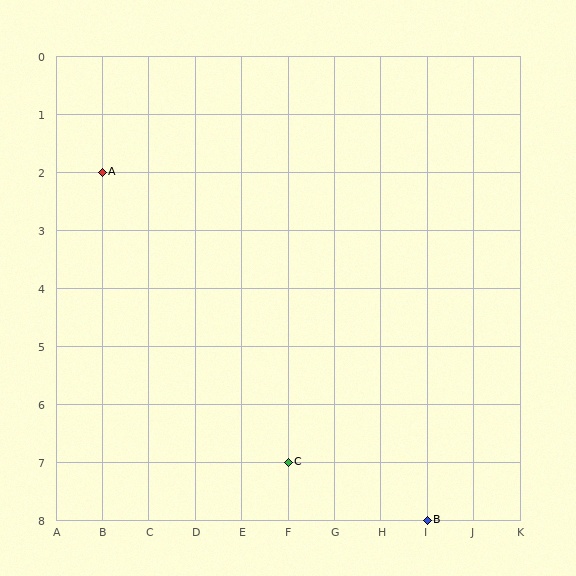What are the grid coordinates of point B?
Point B is at grid coordinates (I, 8).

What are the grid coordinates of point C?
Point C is at grid coordinates (F, 7).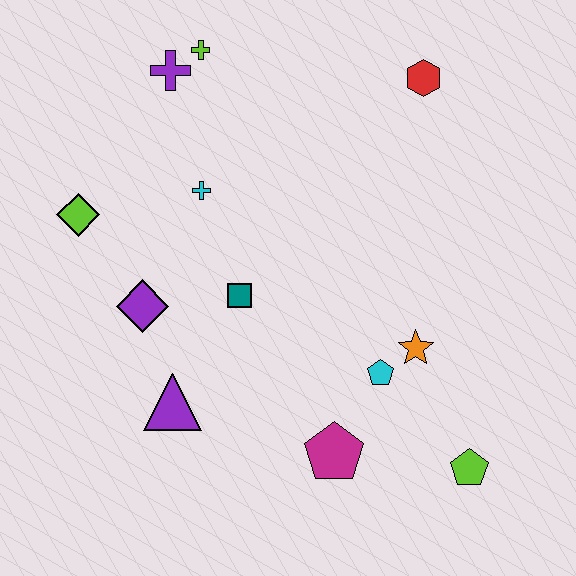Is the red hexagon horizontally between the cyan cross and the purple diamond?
No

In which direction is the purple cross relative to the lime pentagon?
The purple cross is above the lime pentagon.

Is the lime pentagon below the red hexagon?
Yes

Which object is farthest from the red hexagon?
The purple triangle is farthest from the red hexagon.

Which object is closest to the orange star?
The cyan pentagon is closest to the orange star.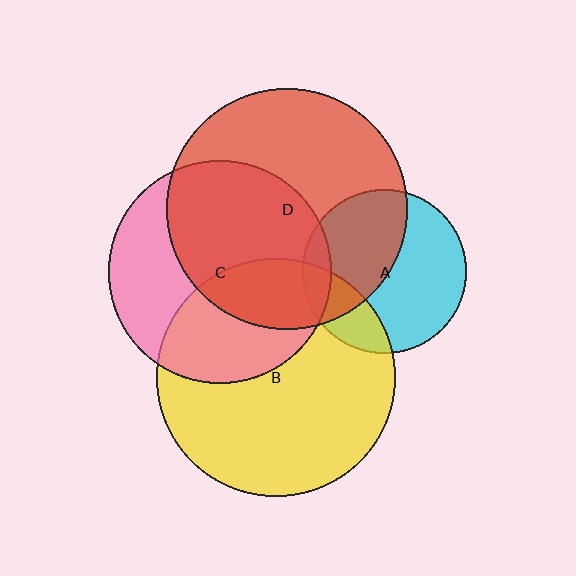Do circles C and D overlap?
Yes.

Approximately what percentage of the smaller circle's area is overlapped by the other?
Approximately 55%.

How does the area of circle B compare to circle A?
Approximately 2.1 times.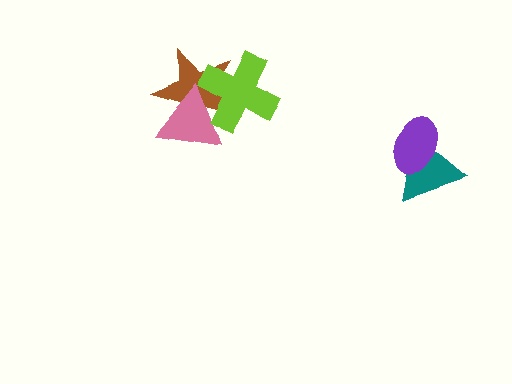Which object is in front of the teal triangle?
The purple ellipse is in front of the teal triangle.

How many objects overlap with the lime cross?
2 objects overlap with the lime cross.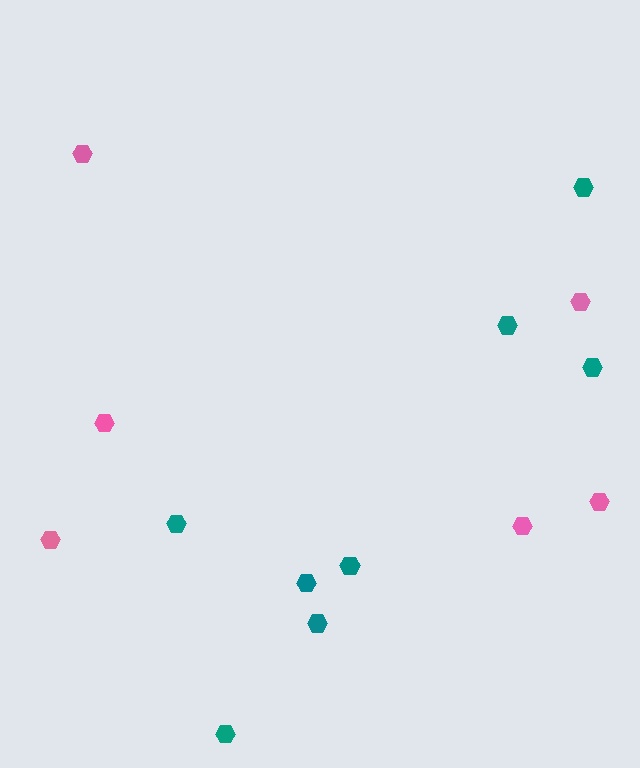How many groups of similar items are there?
There are 2 groups: one group of pink hexagons (6) and one group of teal hexagons (8).